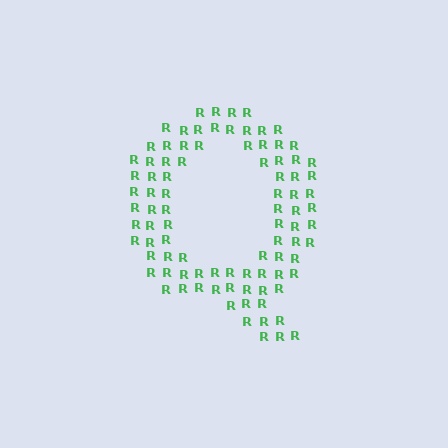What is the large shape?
The large shape is the letter Q.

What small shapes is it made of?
It is made of small letter R's.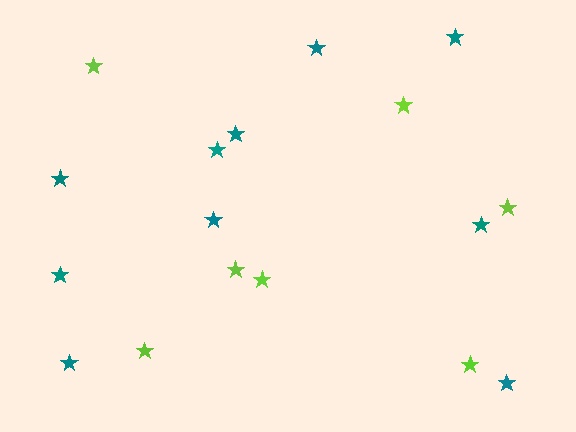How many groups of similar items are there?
There are 2 groups: one group of lime stars (7) and one group of teal stars (10).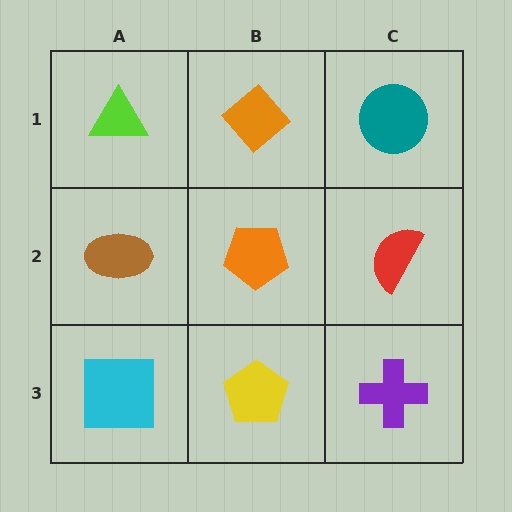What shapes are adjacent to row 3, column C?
A red semicircle (row 2, column C), a yellow pentagon (row 3, column B).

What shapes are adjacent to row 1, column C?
A red semicircle (row 2, column C), an orange diamond (row 1, column B).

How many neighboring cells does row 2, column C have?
3.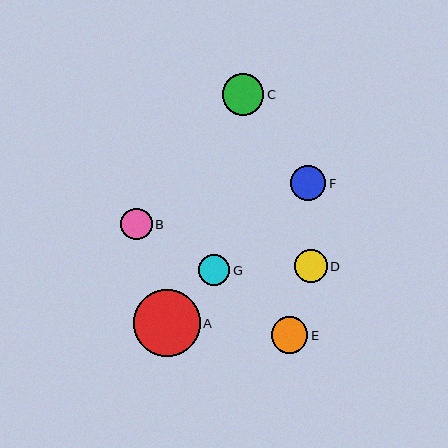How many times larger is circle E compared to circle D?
Circle E is approximately 1.1 times the size of circle D.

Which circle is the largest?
Circle A is the largest with a size of approximately 67 pixels.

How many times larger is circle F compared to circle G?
Circle F is approximately 1.1 times the size of circle G.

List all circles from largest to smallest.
From largest to smallest: A, C, E, F, D, B, G.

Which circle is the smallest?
Circle G is the smallest with a size of approximately 31 pixels.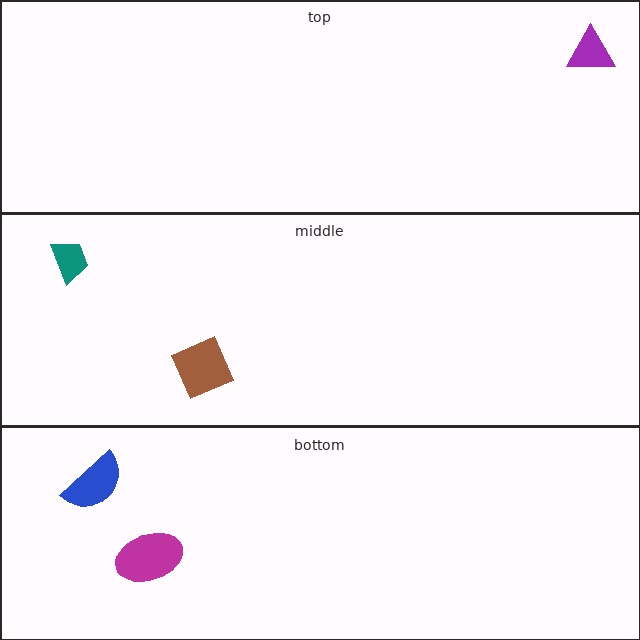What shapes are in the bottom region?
The magenta ellipse, the blue semicircle.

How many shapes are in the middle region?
2.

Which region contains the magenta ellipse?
The bottom region.